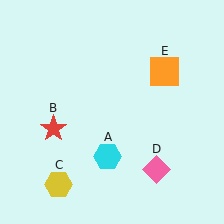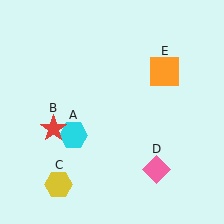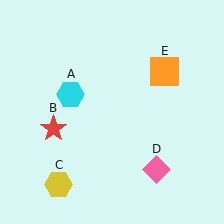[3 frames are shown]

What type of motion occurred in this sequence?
The cyan hexagon (object A) rotated clockwise around the center of the scene.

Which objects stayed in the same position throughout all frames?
Red star (object B) and yellow hexagon (object C) and pink diamond (object D) and orange square (object E) remained stationary.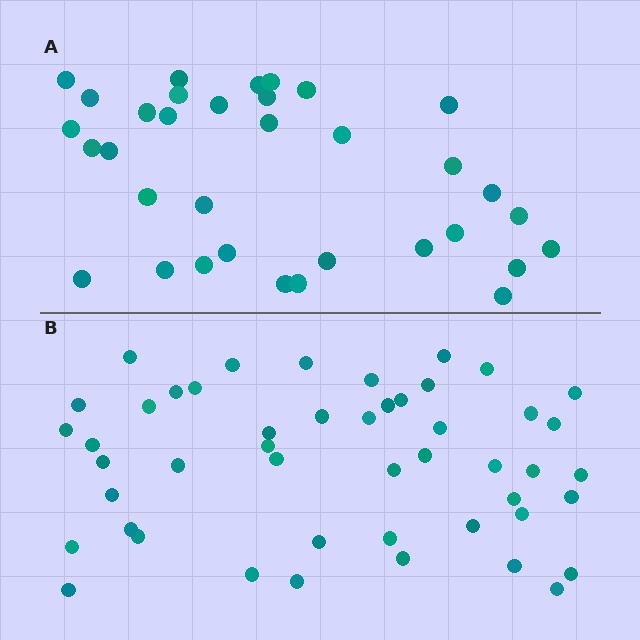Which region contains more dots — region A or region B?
Region B (the bottom region) has more dots.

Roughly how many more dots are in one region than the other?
Region B has approximately 15 more dots than region A.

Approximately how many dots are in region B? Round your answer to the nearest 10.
About 50 dots. (The exact count is 48, which rounds to 50.)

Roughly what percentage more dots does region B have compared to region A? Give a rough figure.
About 40% more.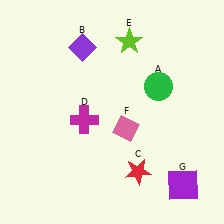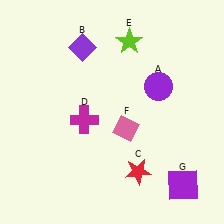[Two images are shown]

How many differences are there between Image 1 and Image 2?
There is 1 difference between the two images.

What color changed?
The circle (A) changed from green in Image 1 to purple in Image 2.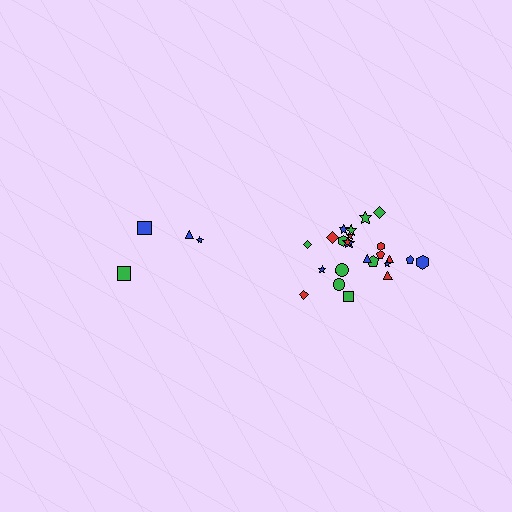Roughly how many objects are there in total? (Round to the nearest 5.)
Roughly 30 objects in total.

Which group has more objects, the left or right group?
The right group.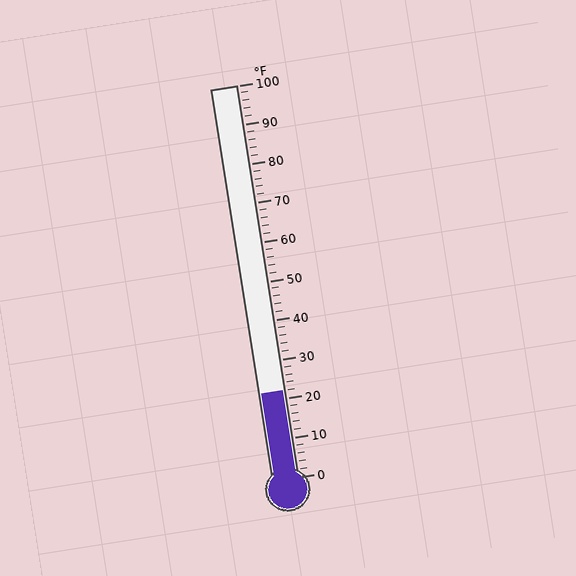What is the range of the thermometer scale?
The thermometer scale ranges from 0°F to 100°F.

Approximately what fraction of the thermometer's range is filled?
The thermometer is filled to approximately 20% of its range.